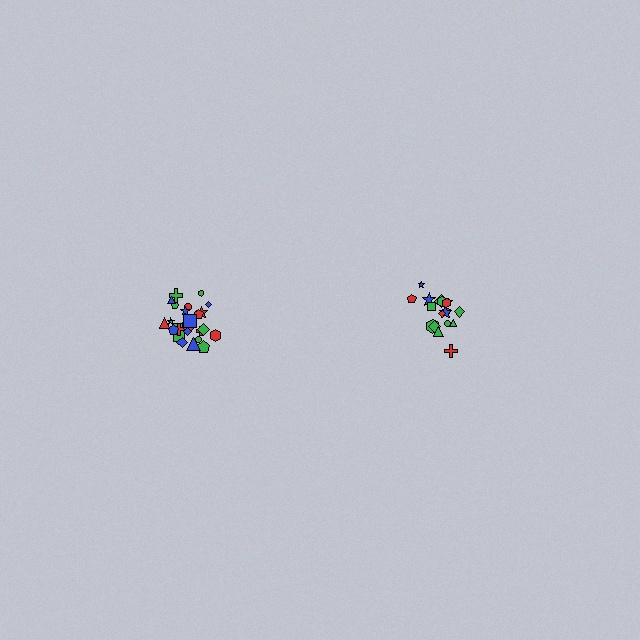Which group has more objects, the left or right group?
The left group.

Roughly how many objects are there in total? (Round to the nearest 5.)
Roughly 45 objects in total.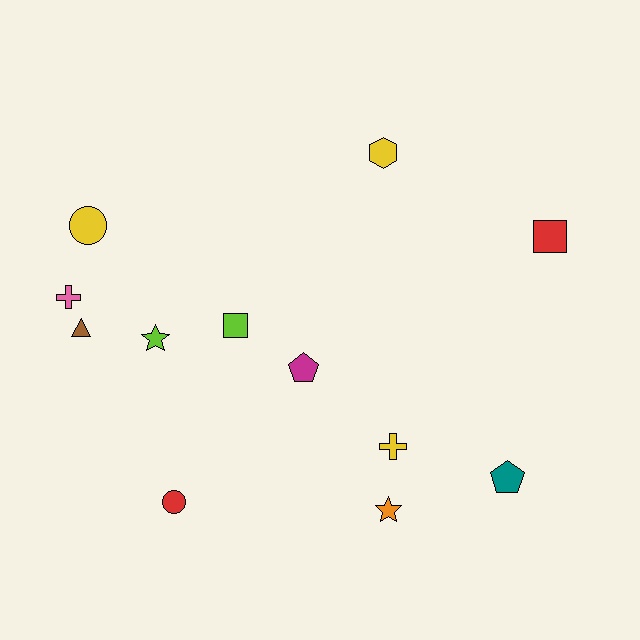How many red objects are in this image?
There are 2 red objects.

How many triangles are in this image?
There is 1 triangle.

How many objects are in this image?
There are 12 objects.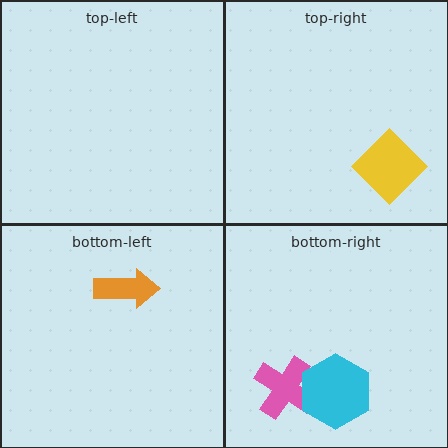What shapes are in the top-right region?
The yellow diamond.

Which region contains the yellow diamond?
The top-right region.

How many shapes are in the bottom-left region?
1.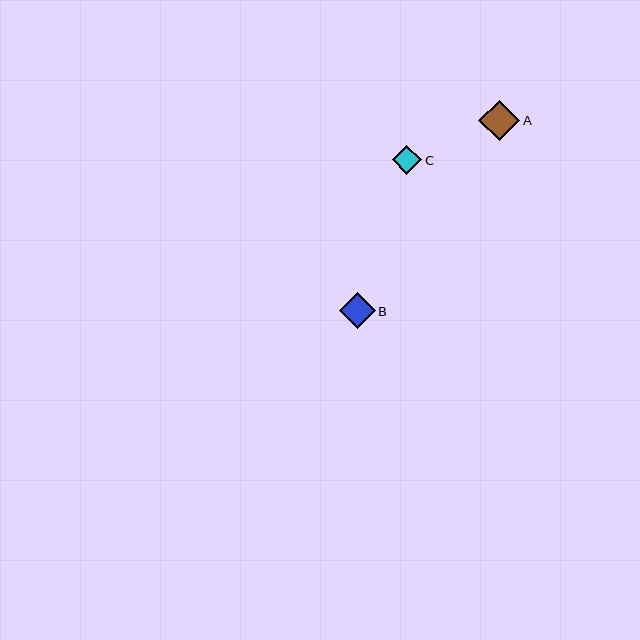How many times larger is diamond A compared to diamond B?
Diamond A is approximately 1.2 times the size of diamond B.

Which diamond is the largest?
Diamond A is the largest with a size of approximately 41 pixels.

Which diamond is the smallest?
Diamond C is the smallest with a size of approximately 29 pixels.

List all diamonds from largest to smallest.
From largest to smallest: A, B, C.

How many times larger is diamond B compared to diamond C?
Diamond B is approximately 1.2 times the size of diamond C.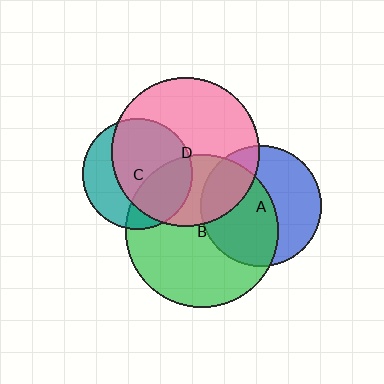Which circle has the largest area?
Circle B (green).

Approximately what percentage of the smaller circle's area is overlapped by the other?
Approximately 55%.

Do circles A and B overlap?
Yes.